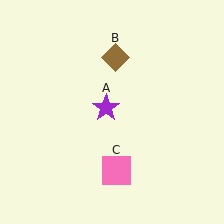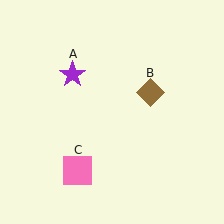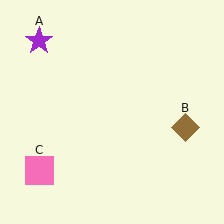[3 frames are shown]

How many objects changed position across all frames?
3 objects changed position: purple star (object A), brown diamond (object B), pink square (object C).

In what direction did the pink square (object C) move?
The pink square (object C) moved left.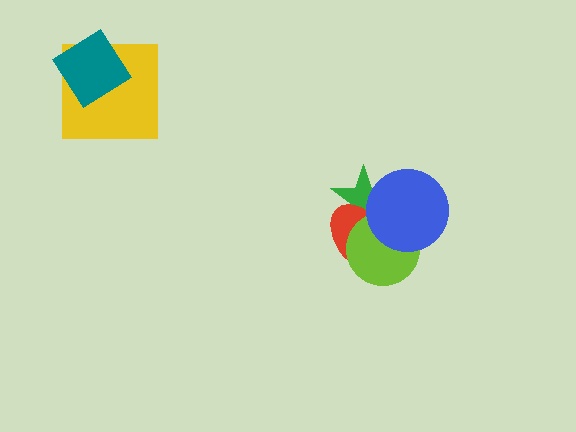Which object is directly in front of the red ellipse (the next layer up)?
The lime circle is directly in front of the red ellipse.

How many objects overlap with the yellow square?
1 object overlaps with the yellow square.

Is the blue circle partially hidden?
No, no other shape covers it.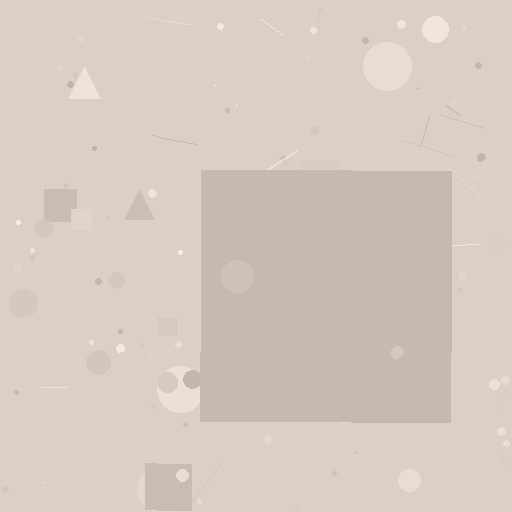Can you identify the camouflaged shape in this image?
The camouflaged shape is a square.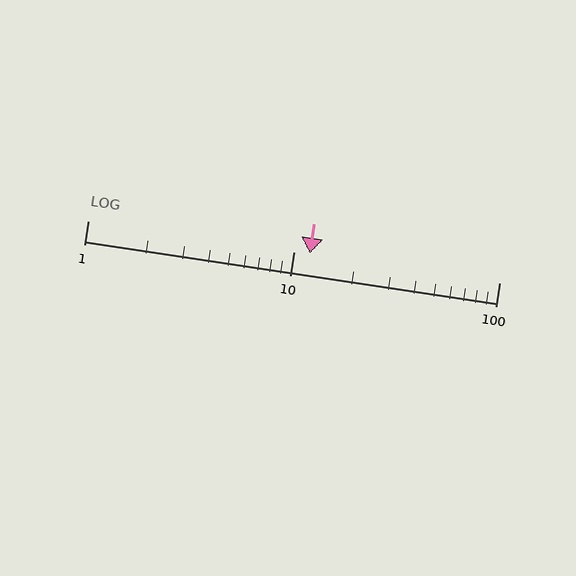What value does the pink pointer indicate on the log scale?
The pointer indicates approximately 12.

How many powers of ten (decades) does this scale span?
The scale spans 2 decades, from 1 to 100.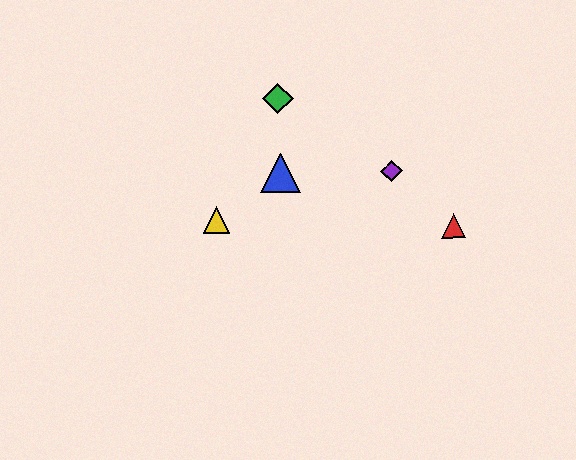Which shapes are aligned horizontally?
The blue triangle, the purple diamond are aligned horizontally.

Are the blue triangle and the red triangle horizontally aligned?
No, the blue triangle is at y≈173 and the red triangle is at y≈226.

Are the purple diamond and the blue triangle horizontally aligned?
Yes, both are at y≈171.